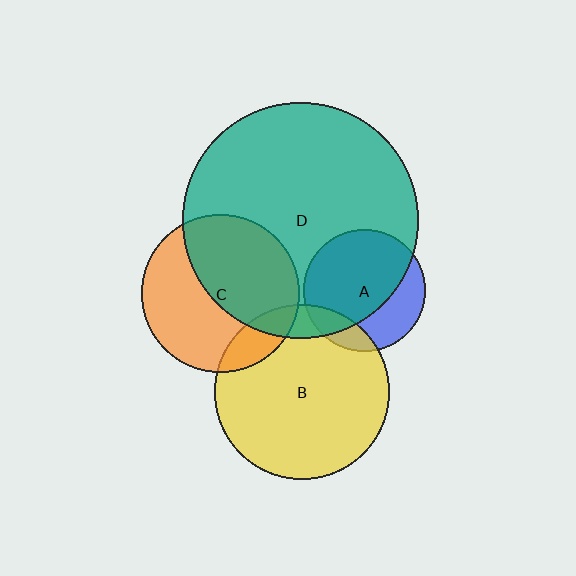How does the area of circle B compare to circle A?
Approximately 2.1 times.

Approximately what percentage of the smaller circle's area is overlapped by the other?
Approximately 70%.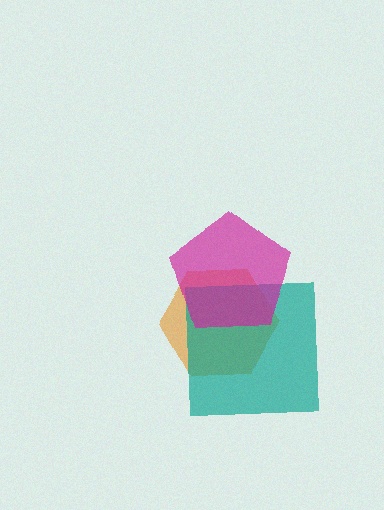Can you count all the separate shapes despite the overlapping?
Yes, there are 3 separate shapes.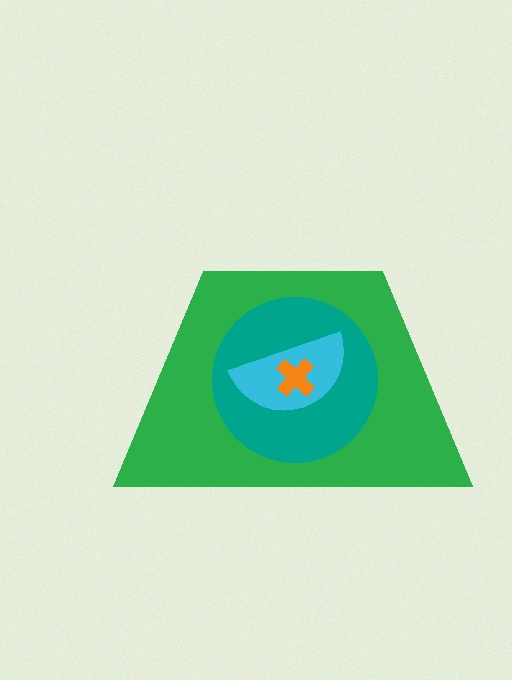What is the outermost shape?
The green trapezoid.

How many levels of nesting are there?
4.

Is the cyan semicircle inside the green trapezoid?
Yes.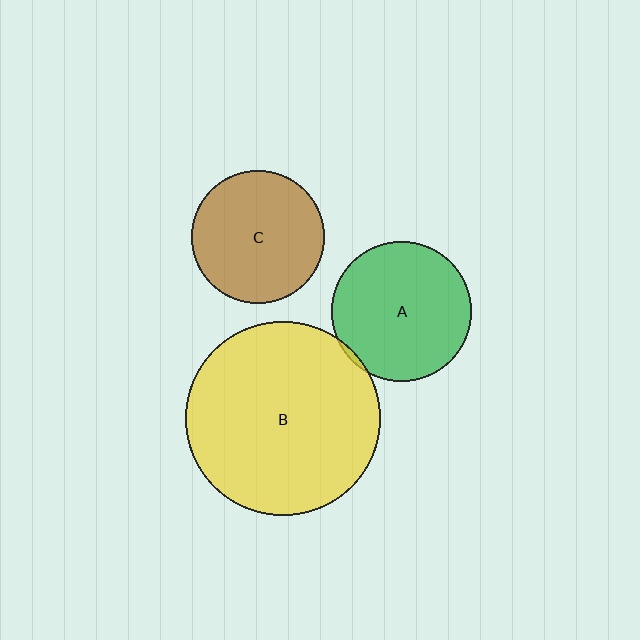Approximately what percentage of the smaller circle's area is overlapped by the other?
Approximately 5%.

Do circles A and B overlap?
Yes.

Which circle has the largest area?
Circle B (yellow).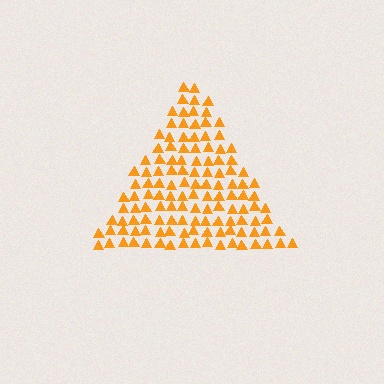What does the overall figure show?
The overall figure shows a triangle.